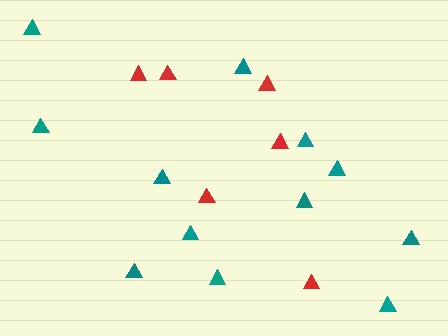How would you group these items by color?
There are 2 groups: one group of red triangles (6) and one group of teal triangles (12).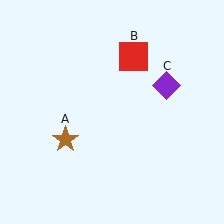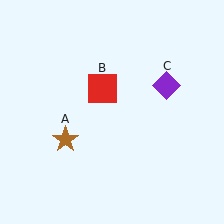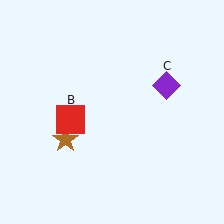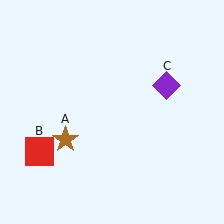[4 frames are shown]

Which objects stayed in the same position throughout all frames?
Brown star (object A) and purple diamond (object C) remained stationary.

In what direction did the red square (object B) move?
The red square (object B) moved down and to the left.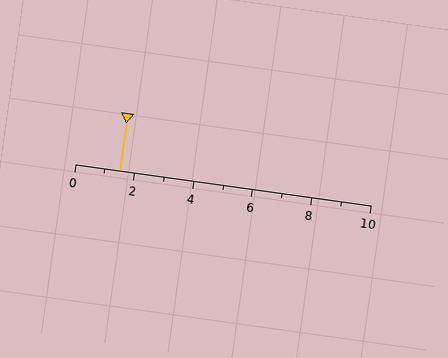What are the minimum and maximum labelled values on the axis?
The axis runs from 0 to 10.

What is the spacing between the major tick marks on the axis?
The major ticks are spaced 2 apart.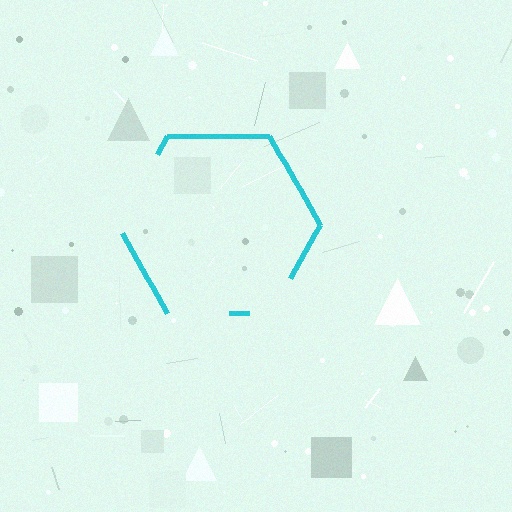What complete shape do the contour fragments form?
The contour fragments form a hexagon.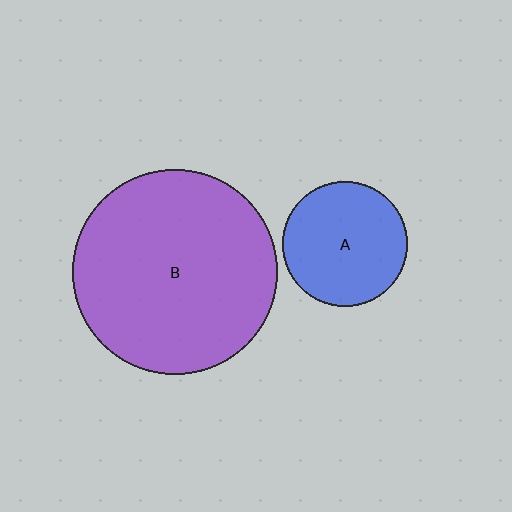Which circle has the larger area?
Circle B (purple).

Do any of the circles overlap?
No, none of the circles overlap.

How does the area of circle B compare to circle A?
Approximately 2.7 times.